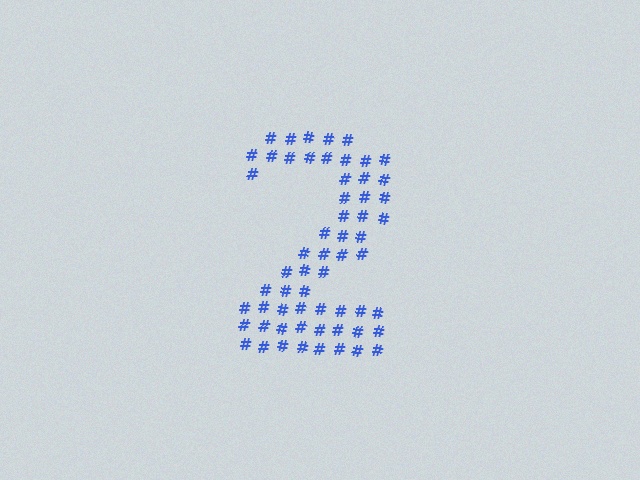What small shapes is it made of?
It is made of small hash symbols.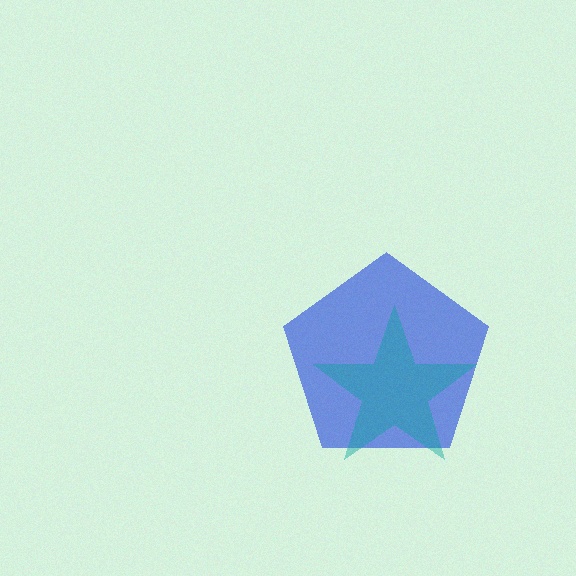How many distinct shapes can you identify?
There are 2 distinct shapes: a blue pentagon, a teal star.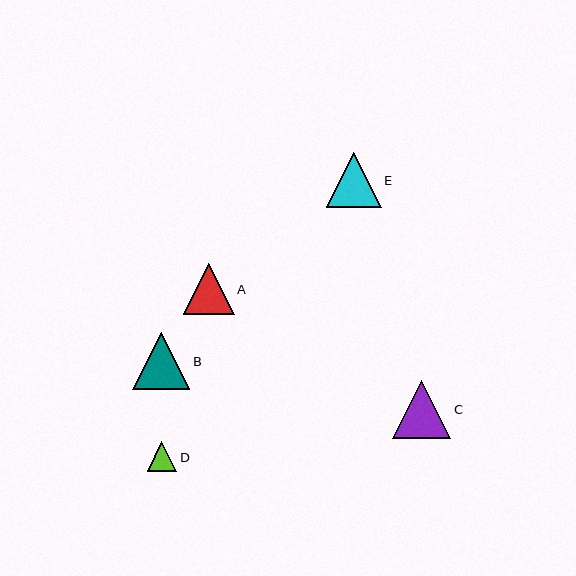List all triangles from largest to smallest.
From largest to smallest: C, B, E, A, D.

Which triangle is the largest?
Triangle C is the largest with a size of approximately 58 pixels.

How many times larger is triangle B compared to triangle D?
Triangle B is approximately 1.9 times the size of triangle D.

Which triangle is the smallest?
Triangle D is the smallest with a size of approximately 30 pixels.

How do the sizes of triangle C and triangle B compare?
Triangle C and triangle B are approximately the same size.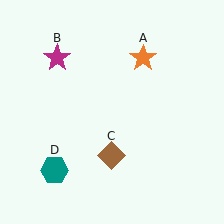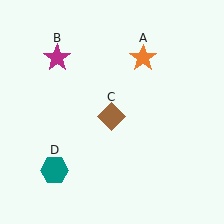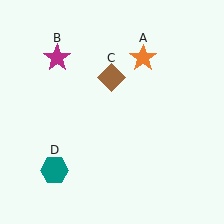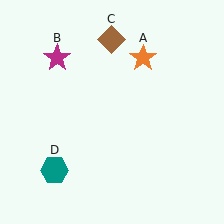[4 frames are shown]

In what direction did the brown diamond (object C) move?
The brown diamond (object C) moved up.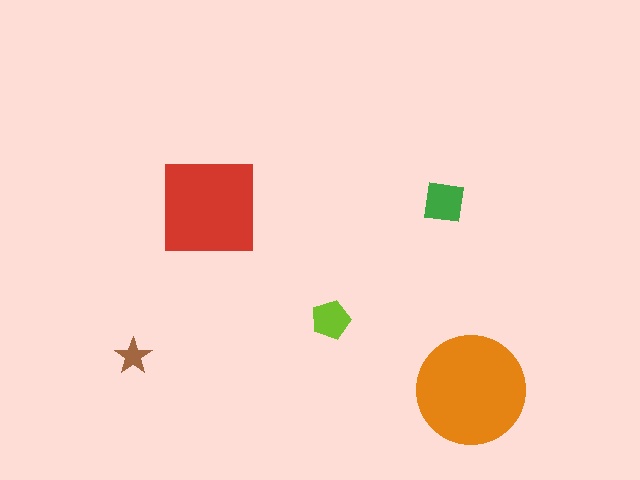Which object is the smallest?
The brown star.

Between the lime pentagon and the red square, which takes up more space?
The red square.